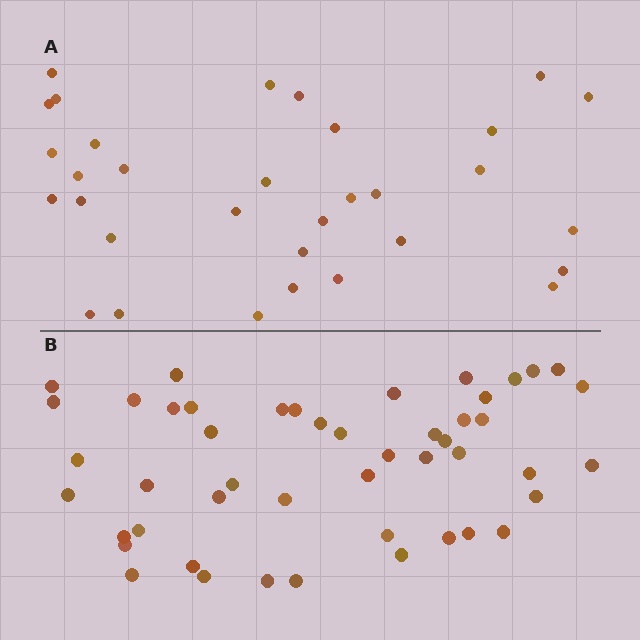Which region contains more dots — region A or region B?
Region B (the bottom region) has more dots.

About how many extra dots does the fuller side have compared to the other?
Region B has approximately 15 more dots than region A.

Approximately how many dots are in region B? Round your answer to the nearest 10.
About 50 dots. (The exact count is 48, which rounds to 50.)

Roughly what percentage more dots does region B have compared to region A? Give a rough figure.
About 50% more.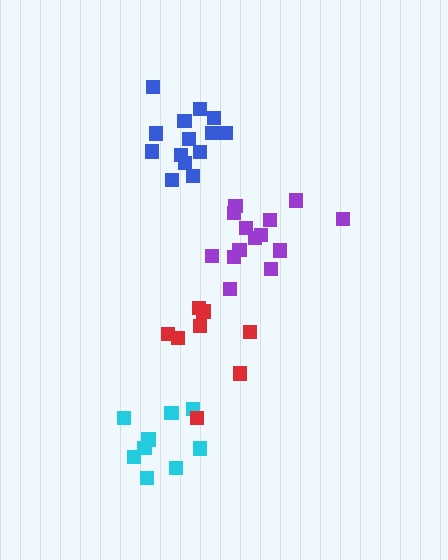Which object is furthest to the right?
The purple cluster is rightmost.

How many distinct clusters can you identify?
There are 4 distinct clusters.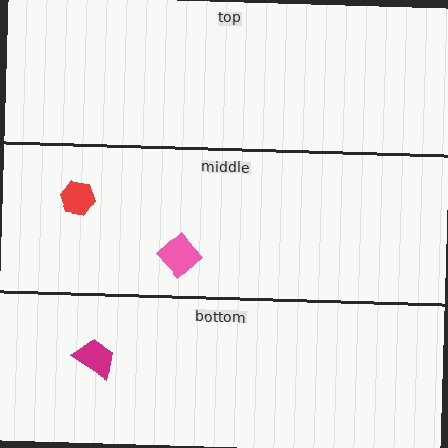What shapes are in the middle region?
The red hexagon, the pink diamond.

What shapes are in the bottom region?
The magenta trapezoid.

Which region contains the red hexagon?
The middle region.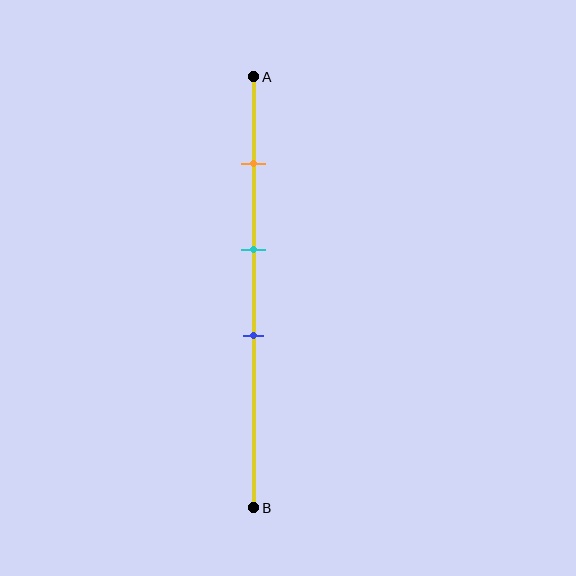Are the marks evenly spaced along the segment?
Yes, the marks are approximately evenly spaced.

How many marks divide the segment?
There are 3 marks dividing the segment.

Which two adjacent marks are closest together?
The cyan and blue marks are the closest adjacent pair.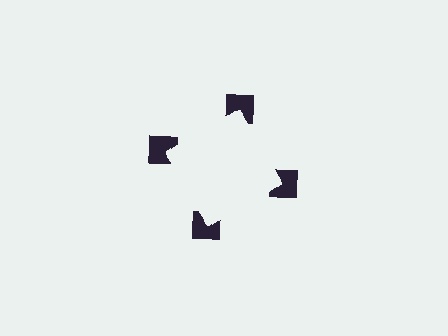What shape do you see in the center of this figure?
An illusory square — its edges are inferred from the aligned wedge cuts in the notched squares, not physically drawn.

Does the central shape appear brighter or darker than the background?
It typically appears slightly brighter than the background, even though no actual brightness change is drawn.